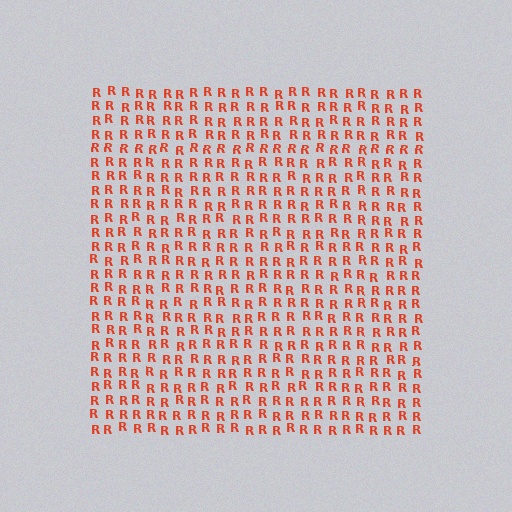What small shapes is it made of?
It is made of small letter R's.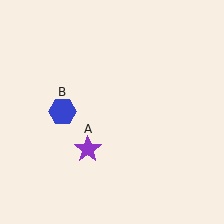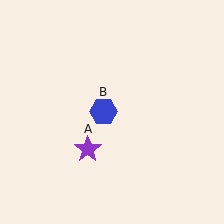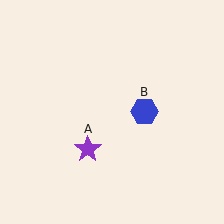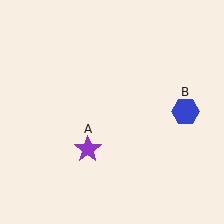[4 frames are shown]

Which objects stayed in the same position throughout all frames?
Purple star (object A) remained stationary.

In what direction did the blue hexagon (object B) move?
The blue hexagon (object B) moved right.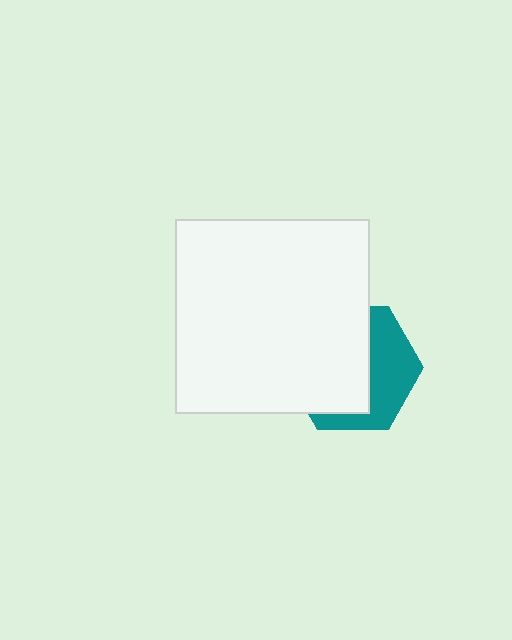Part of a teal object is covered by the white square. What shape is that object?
It is a hexagon.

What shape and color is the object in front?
The object in front is a white square.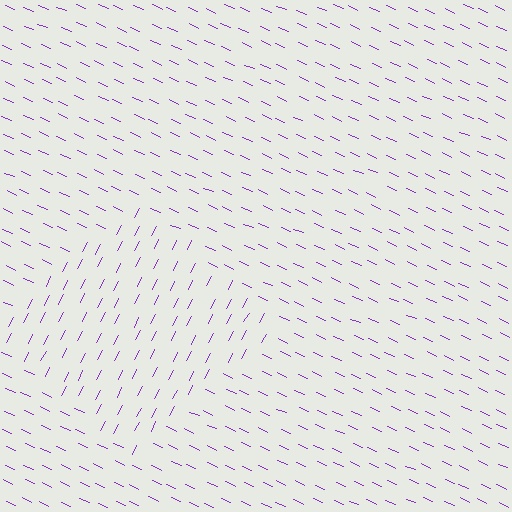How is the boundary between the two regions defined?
The boundary is defined purely by a change in line orientation (approximately 87 degrees difference). All lines are the same color and thickness.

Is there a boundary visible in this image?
Yes, there is a texture boundary formed by a change in line orientation.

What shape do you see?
I see a diamond.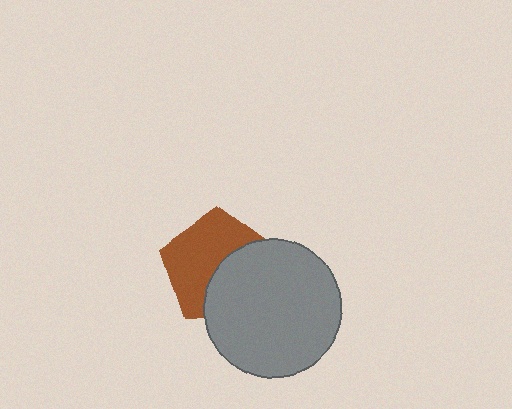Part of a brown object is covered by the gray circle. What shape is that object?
It is a pentagon.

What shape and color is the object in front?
The object in front is a gray circle.